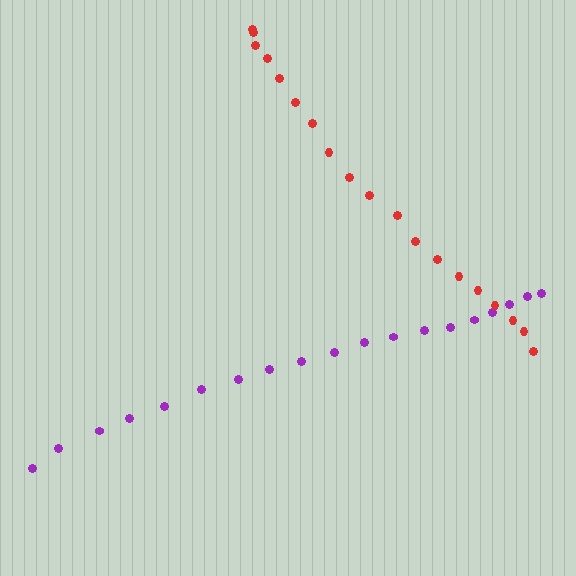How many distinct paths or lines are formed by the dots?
There are 2 distinct paths.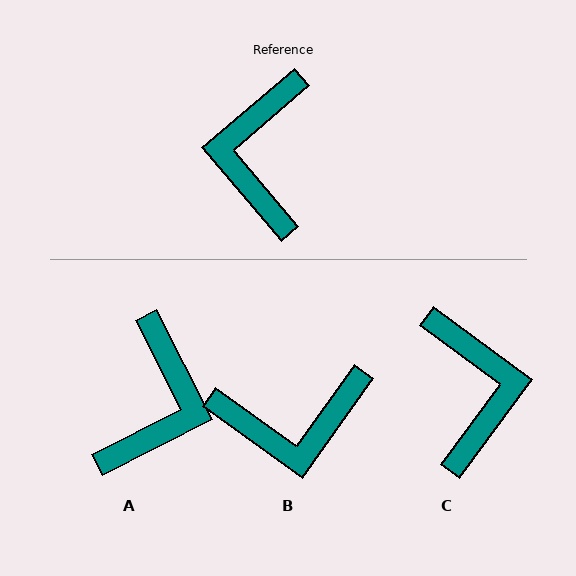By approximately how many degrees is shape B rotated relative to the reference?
Approximately 104 degrees counter-clockwise.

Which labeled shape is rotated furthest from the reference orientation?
C, about 167 degrees away.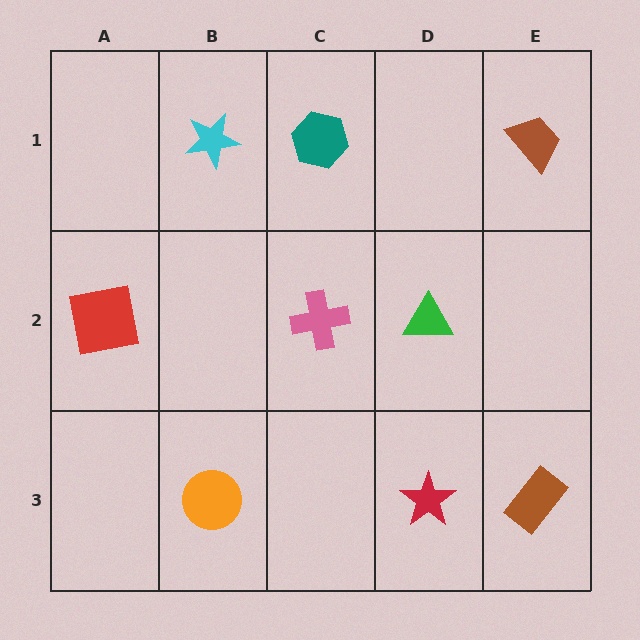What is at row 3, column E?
A brown rectangle.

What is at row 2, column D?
A green triangle.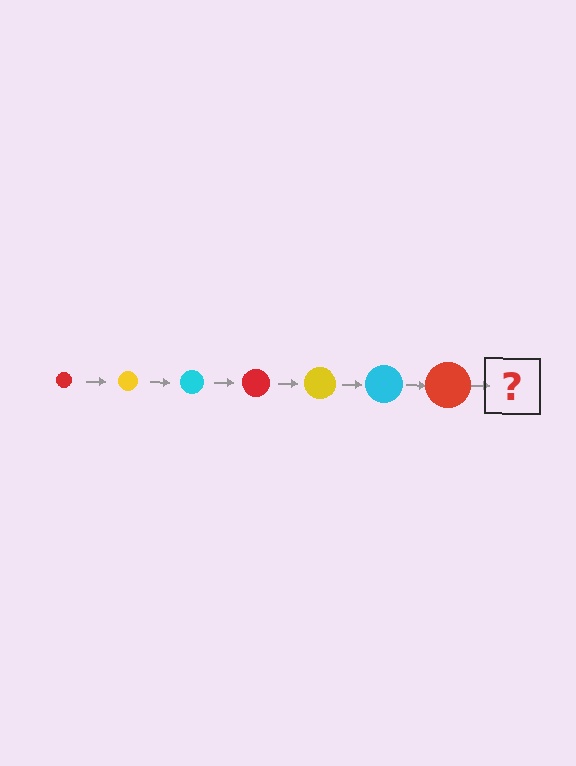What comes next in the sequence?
The next element should be a yellow circle, larger than the previous one.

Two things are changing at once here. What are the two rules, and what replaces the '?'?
The two rules are that the circle grows larger each step and the color cycles through red, yellow, and cyan. The '?' should be a yellow circle, larger than the previous one.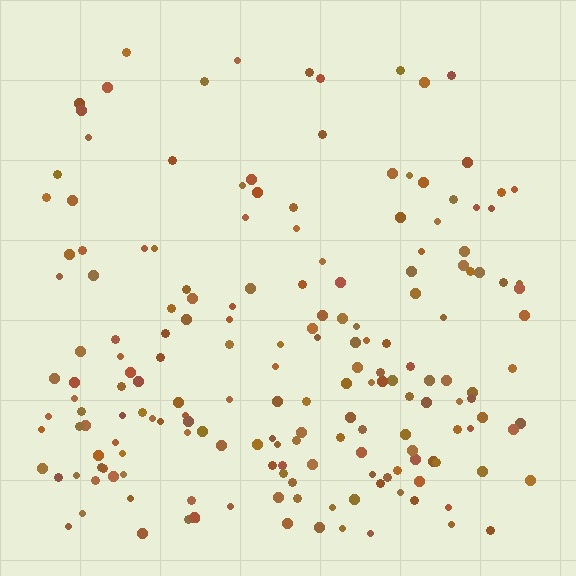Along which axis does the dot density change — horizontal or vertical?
Vertical.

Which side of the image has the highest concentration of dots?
The bottom.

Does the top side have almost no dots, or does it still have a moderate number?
Still a moderate number, just noticeably fewer than the bottom.